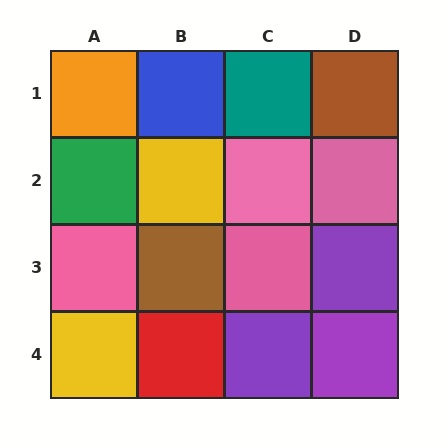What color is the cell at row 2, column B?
Yellow.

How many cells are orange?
1 cell is orange.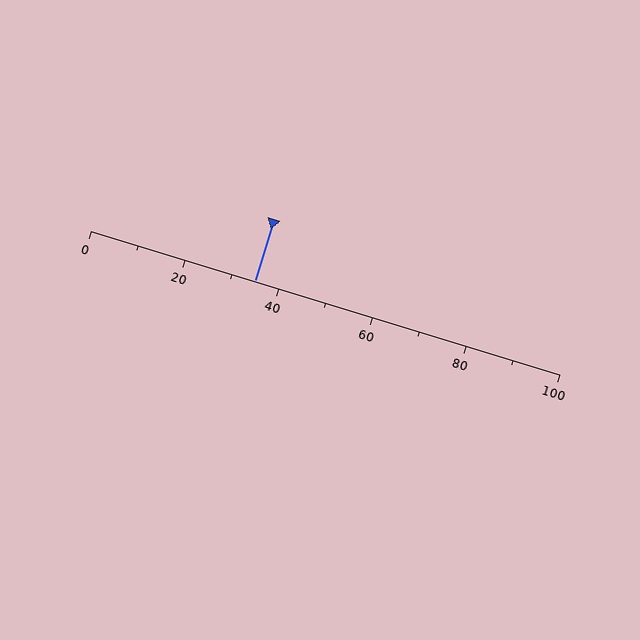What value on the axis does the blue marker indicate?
The marker indicates approximately 35.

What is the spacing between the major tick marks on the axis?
The major ticks are spaced 20 apart.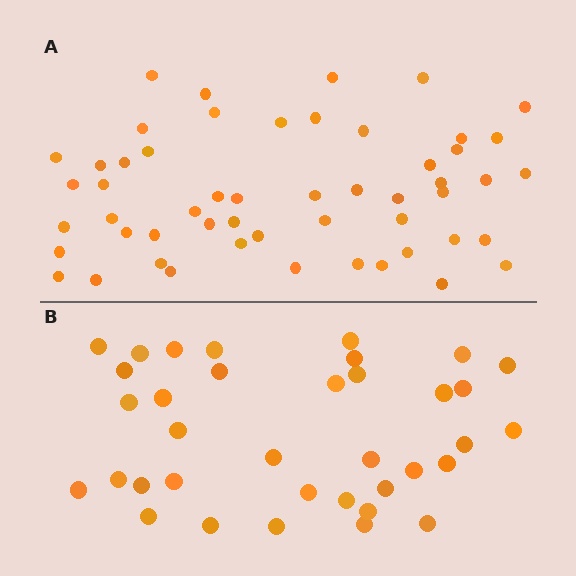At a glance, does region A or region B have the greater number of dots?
Region A (the top region) has more dots.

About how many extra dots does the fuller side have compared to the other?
Region A has approximately 15 more dots than region B.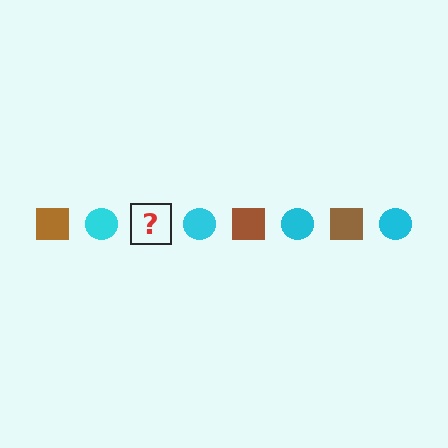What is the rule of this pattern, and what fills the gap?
The rule is that the pattern alternates between brown square and cyan circle. The gap should be filled with a brown square.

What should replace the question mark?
The question mark should be replaced with a brown square.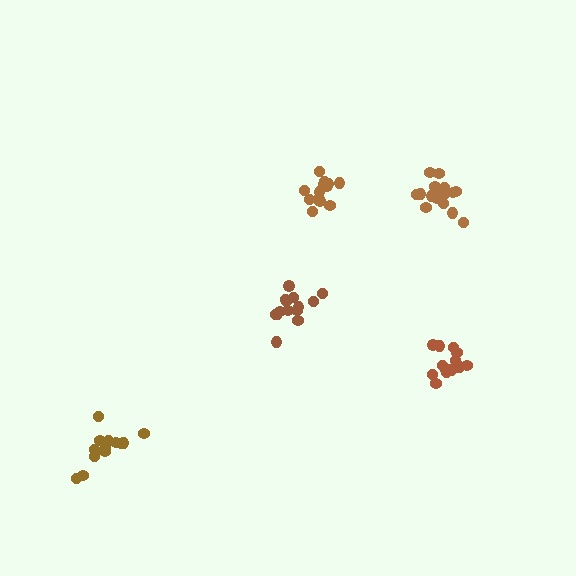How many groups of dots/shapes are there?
There are 5 groups.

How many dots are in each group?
Group 1: 13 dots, Group 2: 14 dots, Group 3: 15 dots, Group 4: 14 dots, Group 5: 16 dots (72 total).